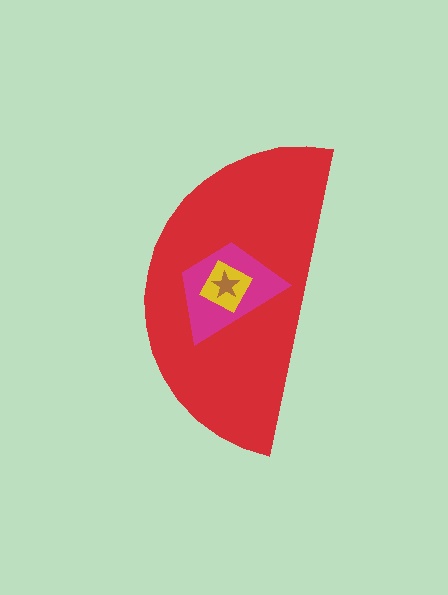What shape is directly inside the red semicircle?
The magenta trapezoid.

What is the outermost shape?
The red semicircle.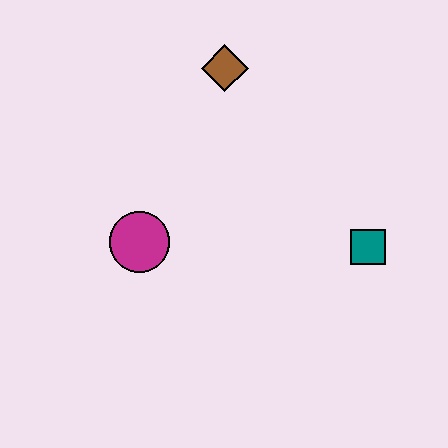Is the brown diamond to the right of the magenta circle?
Yes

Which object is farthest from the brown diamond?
The teal square is farthest from the brown diamond.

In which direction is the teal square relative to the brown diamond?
The teal square is below the brown diamond.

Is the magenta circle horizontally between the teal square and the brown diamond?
No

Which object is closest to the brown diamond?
The magenta circle is closest to the brown diamond.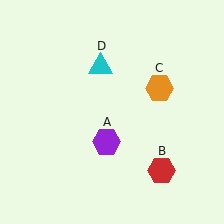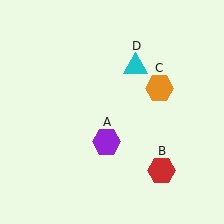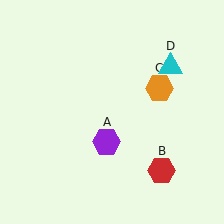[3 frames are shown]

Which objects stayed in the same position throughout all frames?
Purple hexagon (object A) and red hexagon (object B) and orange hexagon (object C) remained stationary.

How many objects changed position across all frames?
1 object changed position: cyan triangle (object D).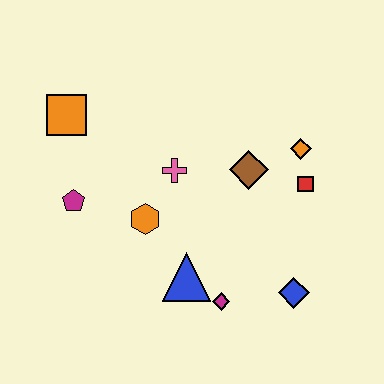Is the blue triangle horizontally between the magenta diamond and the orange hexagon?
Yes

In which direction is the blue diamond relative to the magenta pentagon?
The blue diamond is to the right of the magenta pentagon.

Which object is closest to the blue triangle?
The magenta diamond is closest to the blue triangle.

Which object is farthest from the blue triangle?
The orange square is farthest from the blue triangle.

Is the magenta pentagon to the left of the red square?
Yes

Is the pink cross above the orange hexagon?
Yes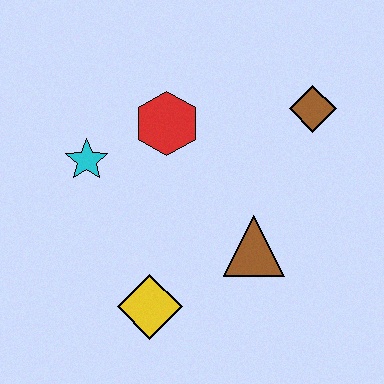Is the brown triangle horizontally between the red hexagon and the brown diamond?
Yes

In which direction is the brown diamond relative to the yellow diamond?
The brown diamond is above the yellow diamond.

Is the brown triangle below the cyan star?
Yes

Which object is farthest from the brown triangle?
The cyan star is farthest from the brown triangle.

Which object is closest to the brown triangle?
The yellow diamond is closest to the brown triangle.